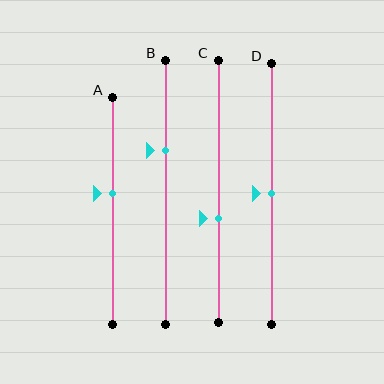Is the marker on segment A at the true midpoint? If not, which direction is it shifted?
No, the marker on segment A is shifted upward by about 8% of the segment length.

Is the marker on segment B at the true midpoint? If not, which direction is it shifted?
No, the marker on segment B is shifted upward by about 16% of the segment length.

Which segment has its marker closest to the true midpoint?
Segment D has its marker closest to the true midpoint.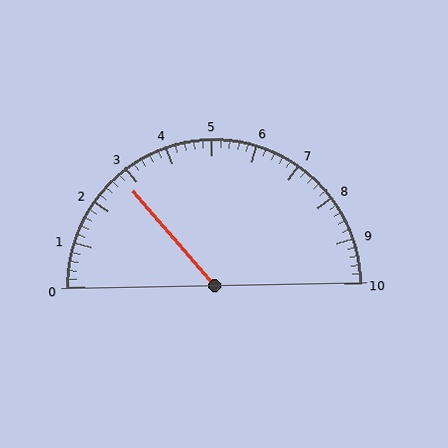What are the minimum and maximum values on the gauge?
The gauge ranges from 0 to 10.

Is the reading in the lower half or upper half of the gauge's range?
The reading is in the lower half of the range (0 to 10).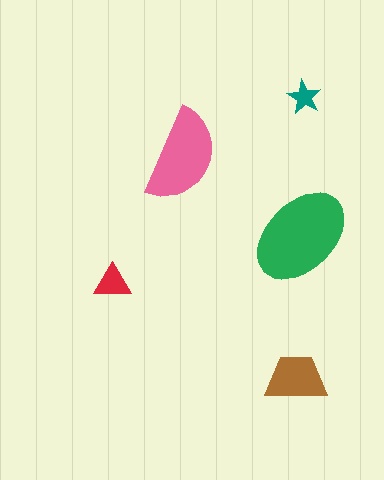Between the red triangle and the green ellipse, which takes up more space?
The green ellipse.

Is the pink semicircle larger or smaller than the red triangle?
Larger.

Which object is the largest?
The green ellipse.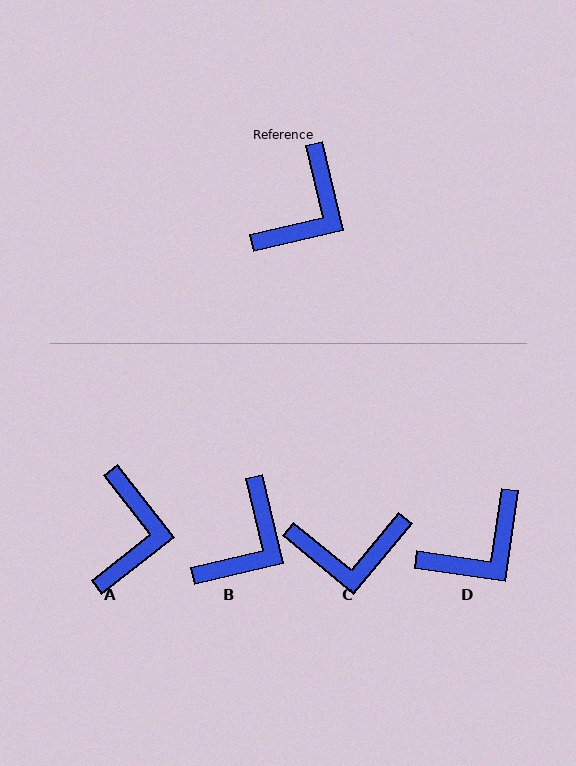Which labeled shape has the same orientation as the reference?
B.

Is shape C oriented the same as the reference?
No, it is off by about 53 degrees.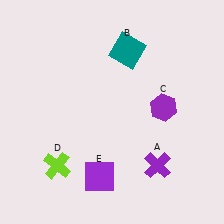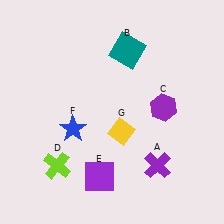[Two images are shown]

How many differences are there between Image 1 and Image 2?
There are 2 differences between the two images.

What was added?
A blue star (F), a yellow diamond (G) were added in Image 2.